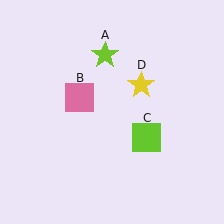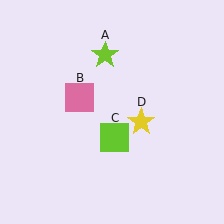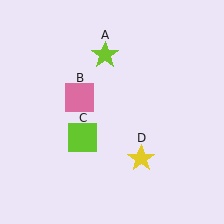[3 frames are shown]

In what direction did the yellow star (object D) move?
The yellow star (object D) moved down.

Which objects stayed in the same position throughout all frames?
Lime star (object A) and pink square (object B) remained stationary.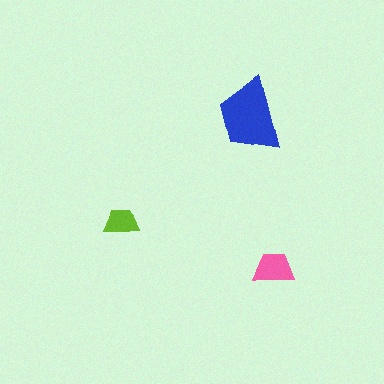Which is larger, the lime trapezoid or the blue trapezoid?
The blue one.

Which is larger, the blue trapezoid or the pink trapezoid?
The blue one.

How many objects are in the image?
There are 3 objects in the image.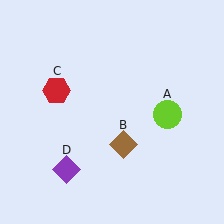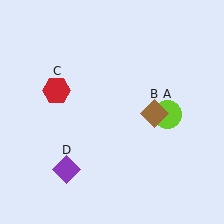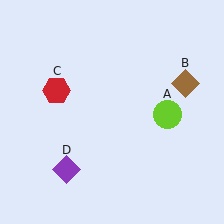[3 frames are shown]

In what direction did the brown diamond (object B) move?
The brown diamond (object B) moved up and to the right.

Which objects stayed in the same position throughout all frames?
Lime circle (object A) and red hexagon (object C) and purple diamond (object D) remained stationary.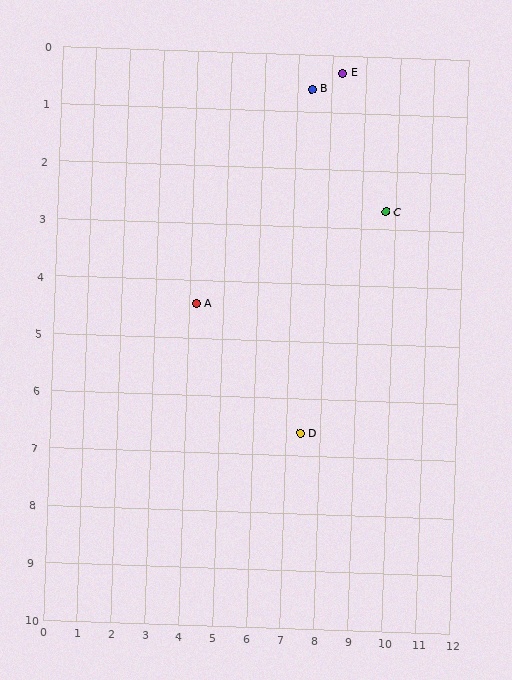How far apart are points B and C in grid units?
Points B and C are about 3.1 grid units apart.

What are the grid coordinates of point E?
Point E is at approximately (8.3, 0.3).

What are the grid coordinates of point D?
Point D is at approximately (7.4, 6.6).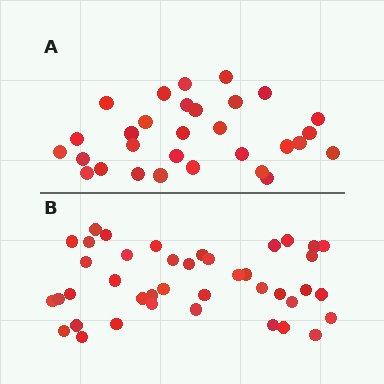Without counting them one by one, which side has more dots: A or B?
Region B (the bottom region) has more dots.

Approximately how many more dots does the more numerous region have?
Region B has roughly 12 or so more dots than region A.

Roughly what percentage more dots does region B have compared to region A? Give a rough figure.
About 35% more.